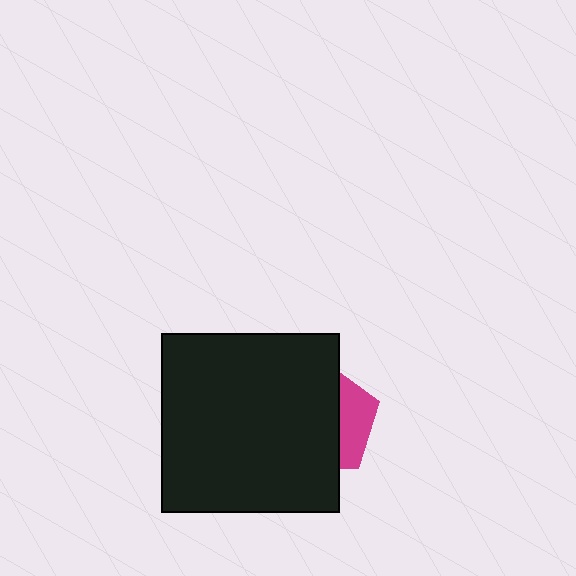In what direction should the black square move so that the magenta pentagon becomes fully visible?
The black square should move left. That is the shortest direction to clear the overlap and leave the magenta pentagon fully visible.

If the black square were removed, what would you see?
You would see the complete magenta pentagon.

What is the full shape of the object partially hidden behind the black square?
The partially hidden object is a magenta pentagon.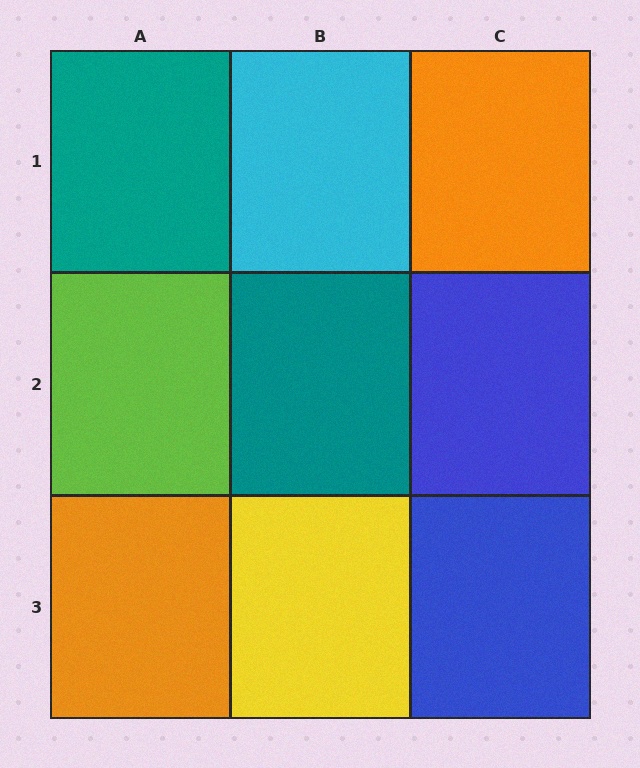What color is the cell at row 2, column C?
Blue.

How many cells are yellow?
1 cell is yellow.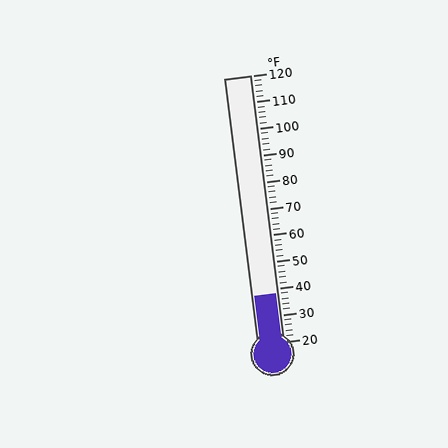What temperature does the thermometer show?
The thermometer shows approximately 38°F.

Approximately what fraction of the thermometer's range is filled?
The thermometer is filled to approximately 20% of its range.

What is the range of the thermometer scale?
The thermometer scale ranges from 20°F to 120°F.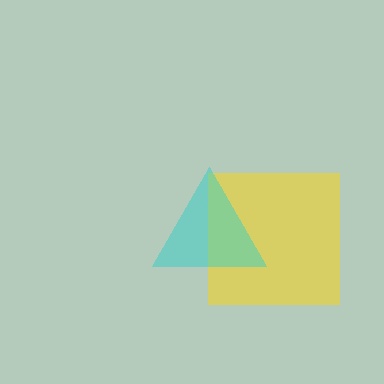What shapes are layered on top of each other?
The layered shapes are: a yellow square, a cyan triangle.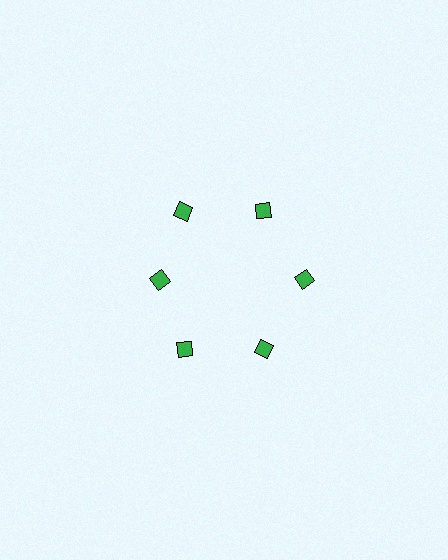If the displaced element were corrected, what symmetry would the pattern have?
It would have 6-fold rotational symmetry — the pattern would map onto itself every 60 degrees.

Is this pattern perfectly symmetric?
No. The 6 green diamonds are arranged in a ring, but one element near the 9 o'clock position is pulled inward toward the center, breaking the 6-fold rotational symmetry.